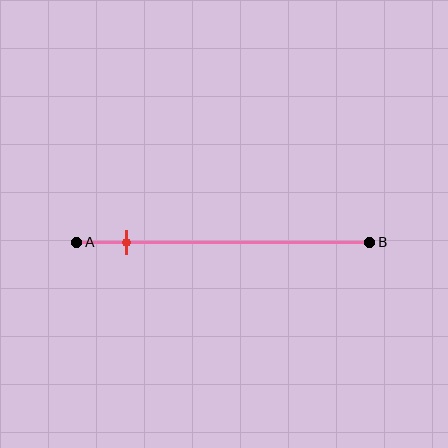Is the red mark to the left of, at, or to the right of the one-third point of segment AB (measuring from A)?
The red mark is to the left of the one-third point of segment AB.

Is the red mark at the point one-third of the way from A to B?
No, the mark is at about 15% from A, not at the 33% one-third point.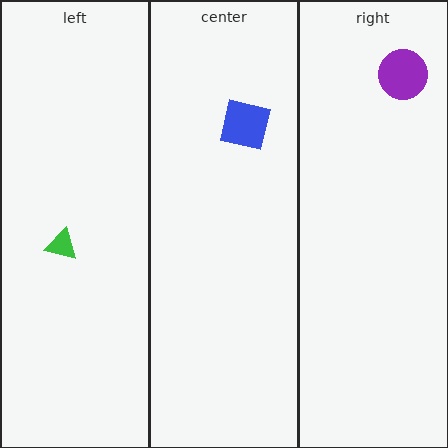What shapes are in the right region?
The purple circle.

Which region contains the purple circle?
The right region.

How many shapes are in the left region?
1.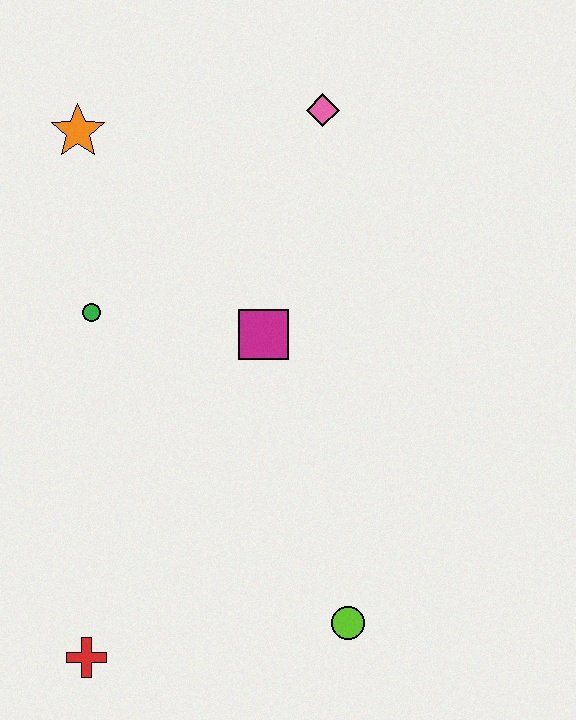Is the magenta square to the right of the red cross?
Yes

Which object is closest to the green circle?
The magenta square is closest to the green circle.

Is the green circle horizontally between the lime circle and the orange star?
Yes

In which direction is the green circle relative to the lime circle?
The green circle is above the lime circle.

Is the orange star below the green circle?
No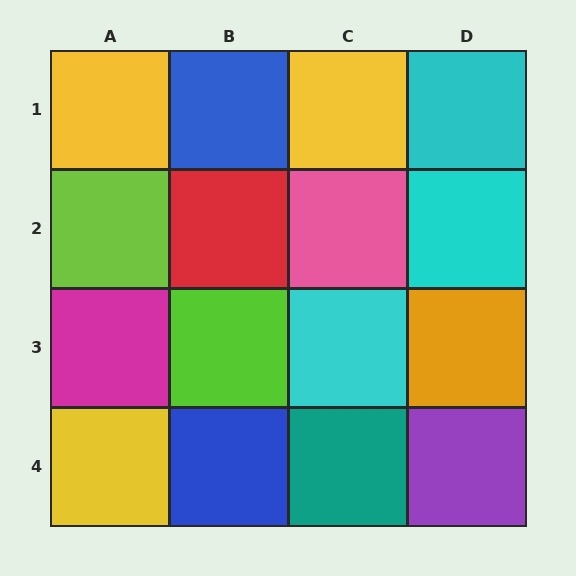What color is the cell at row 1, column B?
Blue.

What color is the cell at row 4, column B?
Blue.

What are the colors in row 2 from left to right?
Lime, red, pink, cyan.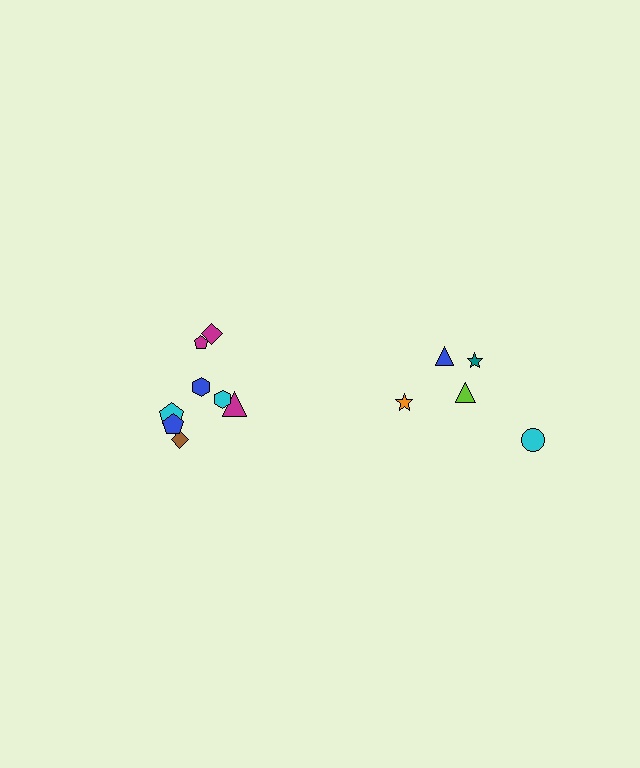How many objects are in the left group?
There are 8 objects.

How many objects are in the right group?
There are 5 objects.